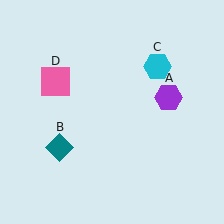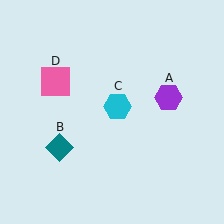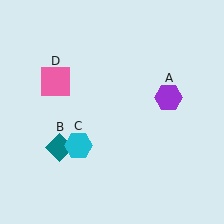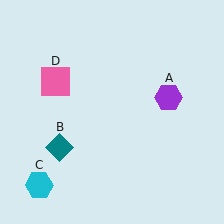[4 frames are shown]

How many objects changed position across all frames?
1 object changed position: cyan hexagon (object C).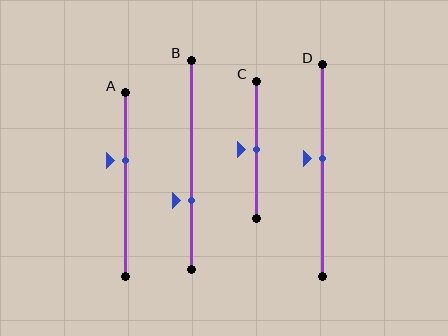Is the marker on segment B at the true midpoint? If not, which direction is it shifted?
No, the marker on segment B is shifted downward by about 17% of the segment length.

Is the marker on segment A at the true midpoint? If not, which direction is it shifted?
No, the marker on segment A is shifted upward by about 13% of the segment length.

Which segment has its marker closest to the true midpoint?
Segment C has its marker closest to the true midpoint.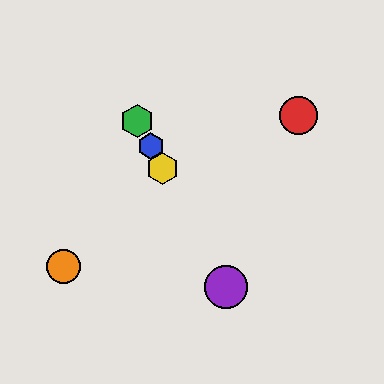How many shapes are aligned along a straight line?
4 shapes (the blue hexagon, the green hexagon, the yellow hexagon, the purple circle) are aligned along a straight line.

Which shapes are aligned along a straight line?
The blue hexagon, the green hexagon, the yellow hexagon, the purple circle are aligned along a straight line.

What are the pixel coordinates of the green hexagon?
The green hexagon is at (137, 121).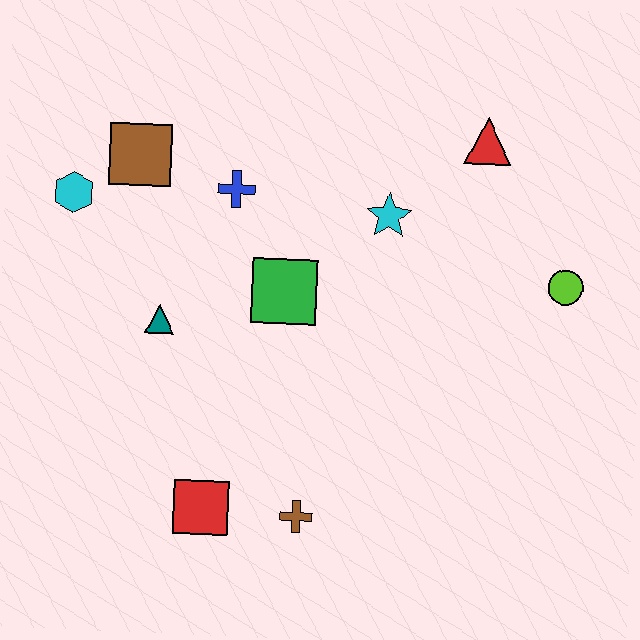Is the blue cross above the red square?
Yes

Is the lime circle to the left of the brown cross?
No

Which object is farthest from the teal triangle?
The lime circle is farthest from the teal triangle.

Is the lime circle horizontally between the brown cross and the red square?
No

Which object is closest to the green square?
The blue cross is closest to the green square.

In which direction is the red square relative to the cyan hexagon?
The red square is below the cyan hexagon.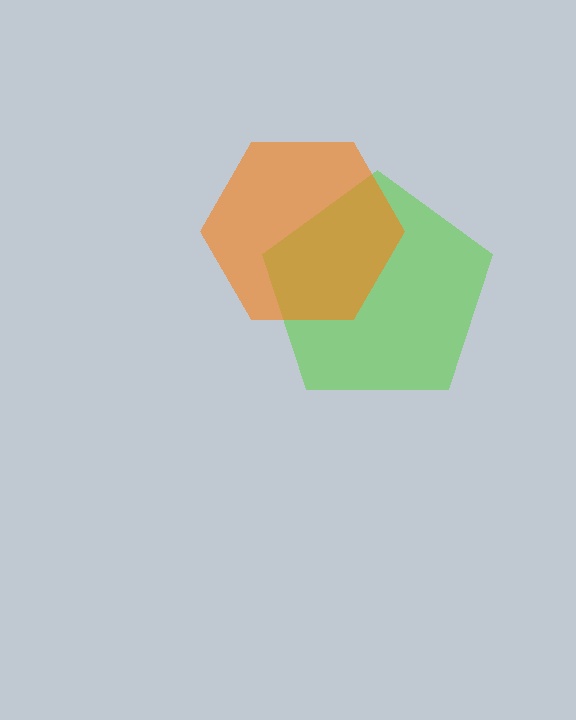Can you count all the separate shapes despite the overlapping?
Yes, there are 2 separate shapes.